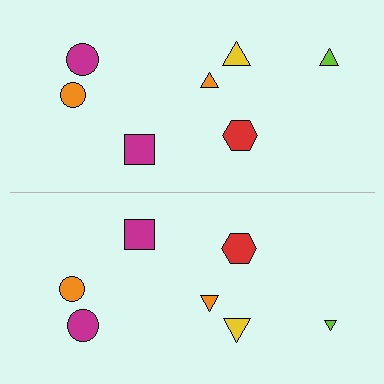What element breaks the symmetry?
The lime triangle on the bottom side has a different size than its mirror counterpart.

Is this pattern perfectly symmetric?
No, the pattern is not perfectly symmetric. The lime triangle on the bottom side has a different size than its mirror counterpart.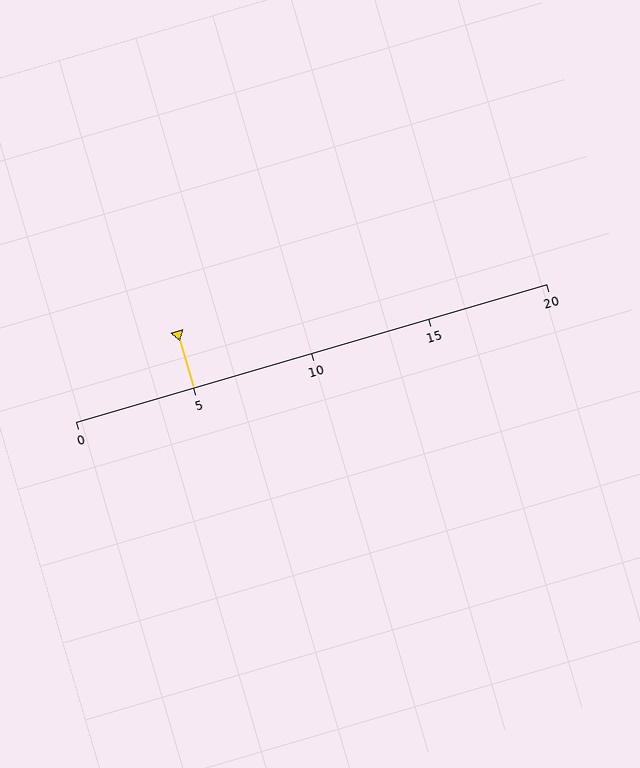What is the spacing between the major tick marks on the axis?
The major ticks are spaced 5 apart.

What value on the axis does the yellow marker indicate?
The marker indicates approximately 5.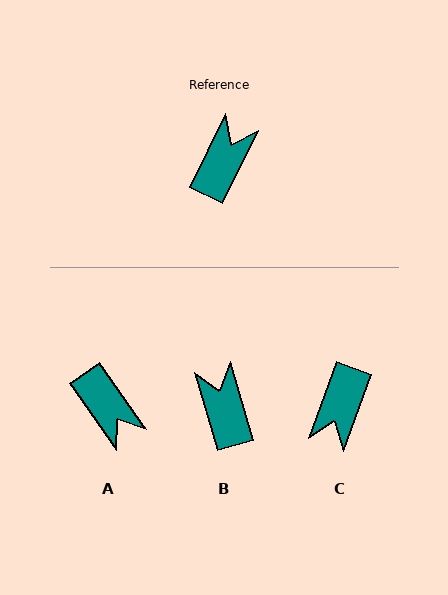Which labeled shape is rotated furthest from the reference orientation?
C, about 174 degrees away.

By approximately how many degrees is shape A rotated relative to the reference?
Approximately 119 degrees clockwise.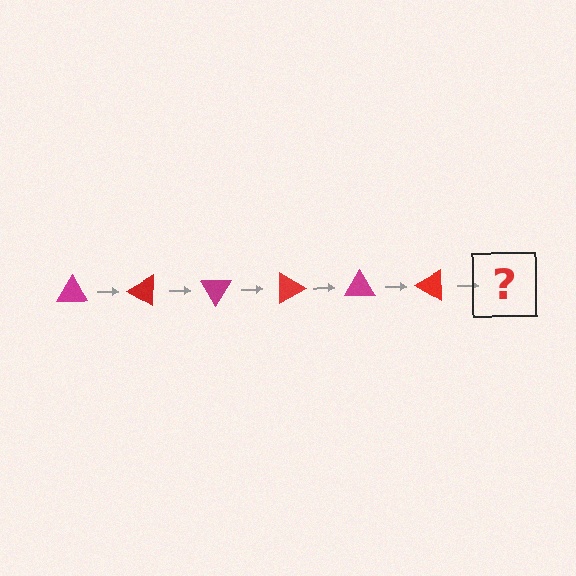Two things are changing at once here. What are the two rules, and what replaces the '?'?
The two rules are that it rotates 30 degrees each step and the color cycles through magenta and red. The '?' should be a magenta triangle, rotated 180 degrees from the start.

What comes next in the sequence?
The next element should be a magenta triangle, rotated 180 degrees from the start.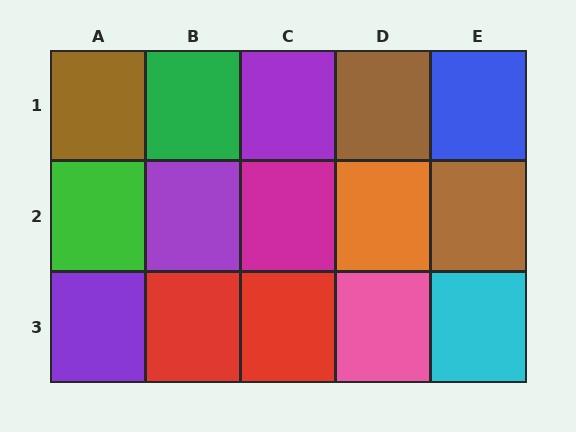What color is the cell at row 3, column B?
Red.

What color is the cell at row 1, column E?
Blue.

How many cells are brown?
3 cells are brown.